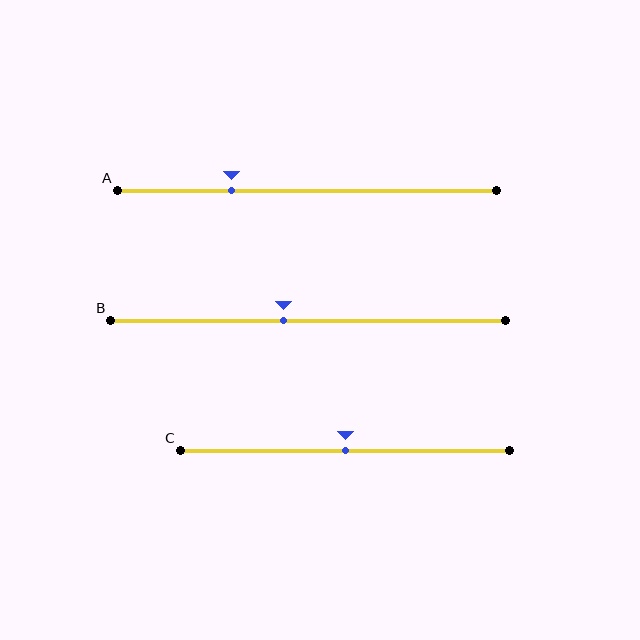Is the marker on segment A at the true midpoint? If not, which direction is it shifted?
No, the marker on segment A is shifted to the left by about 20% of the segment length.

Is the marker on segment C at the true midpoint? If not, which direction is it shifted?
Yes, the marker on segment C is at the true midpoint.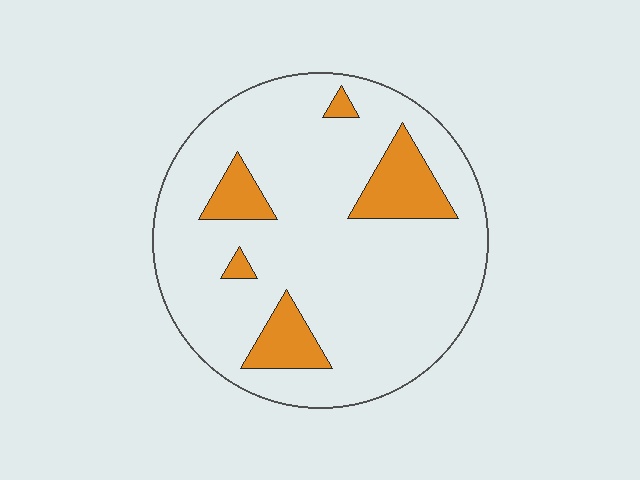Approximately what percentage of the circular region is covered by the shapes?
Approximately 15%.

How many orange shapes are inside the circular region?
5.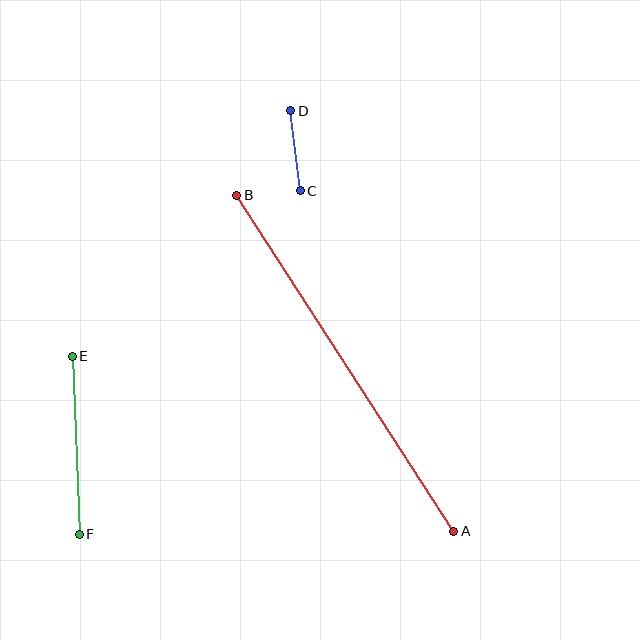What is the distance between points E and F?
The distance is approximately 178 pixels.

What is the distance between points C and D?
The distance is approximately 80 pixels.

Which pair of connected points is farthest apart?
Points A and B are farthest apart.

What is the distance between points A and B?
The distance is approximately 400 pixels.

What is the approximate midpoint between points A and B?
The midpoint is at approximately (345, 363) pixels.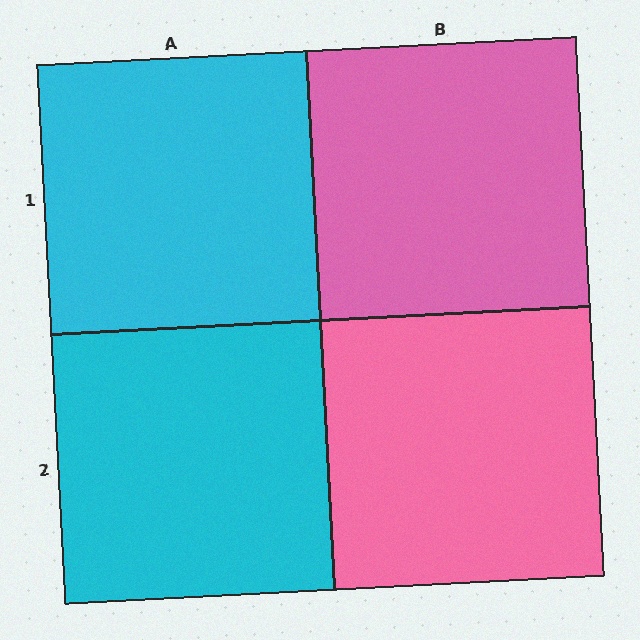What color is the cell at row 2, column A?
Cyan.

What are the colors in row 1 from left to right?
Cyan, pink.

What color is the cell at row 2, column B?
Pink.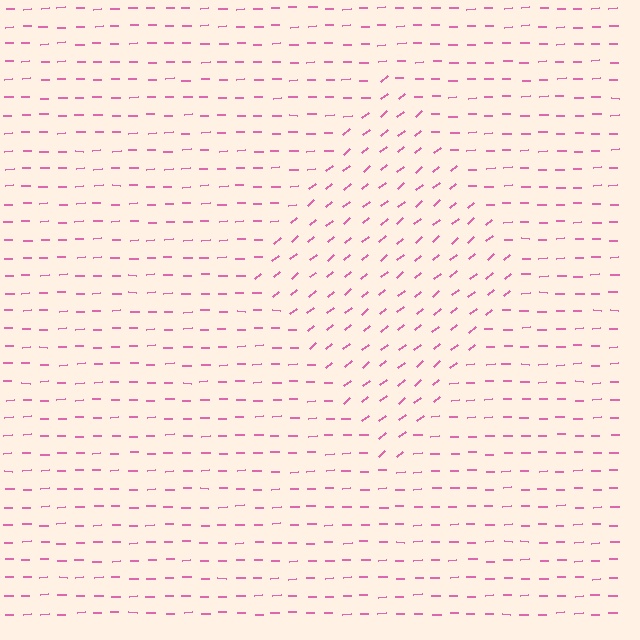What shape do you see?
I see a diamond.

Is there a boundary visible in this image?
Yes, there is a texture boundary formed by a change in line orientation.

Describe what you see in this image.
The image is filled with small pink line segments. A diamond region in the image has lines oriented differently from the surrounding lines, creating a visible texture boundary.